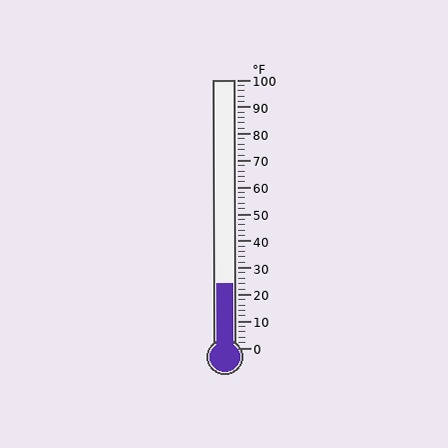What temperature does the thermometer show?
The thermometer shows approximately 24°F.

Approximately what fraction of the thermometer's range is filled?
The thermometer is filled to approximately 25% of its range.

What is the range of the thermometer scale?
The thermometer scale ranges from 0°F to 100°F.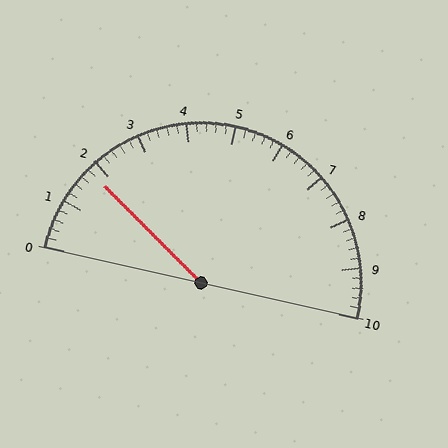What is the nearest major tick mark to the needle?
The nearest major tick mark is 2.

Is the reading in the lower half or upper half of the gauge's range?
The reading is in the lower half of the range (0 to 10).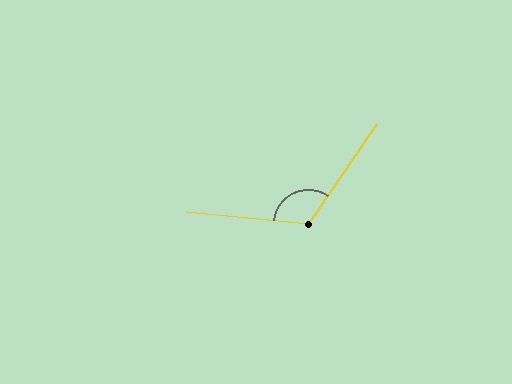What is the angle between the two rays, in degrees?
Approximately 119 degrees.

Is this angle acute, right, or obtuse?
It is obtuse.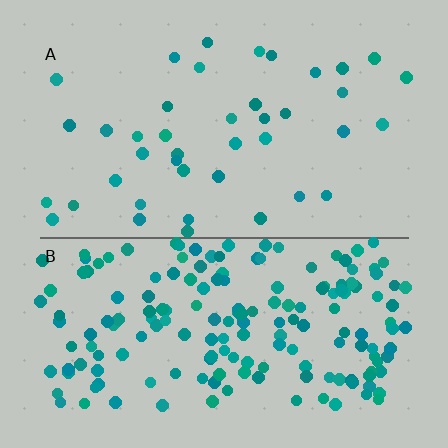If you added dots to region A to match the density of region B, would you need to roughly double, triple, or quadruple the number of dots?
Approximately quadruple.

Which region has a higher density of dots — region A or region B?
B (the bottom).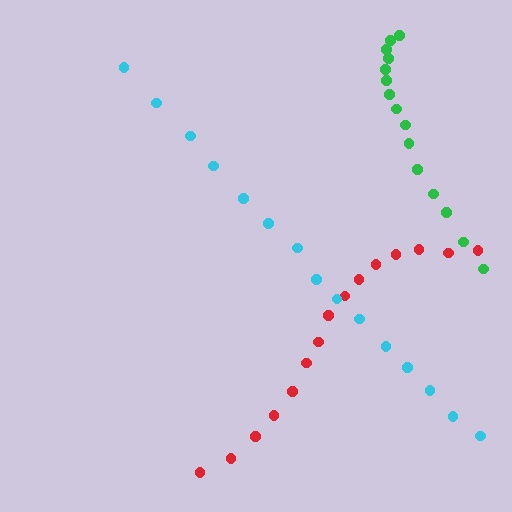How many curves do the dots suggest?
There are 3 distinct paths.